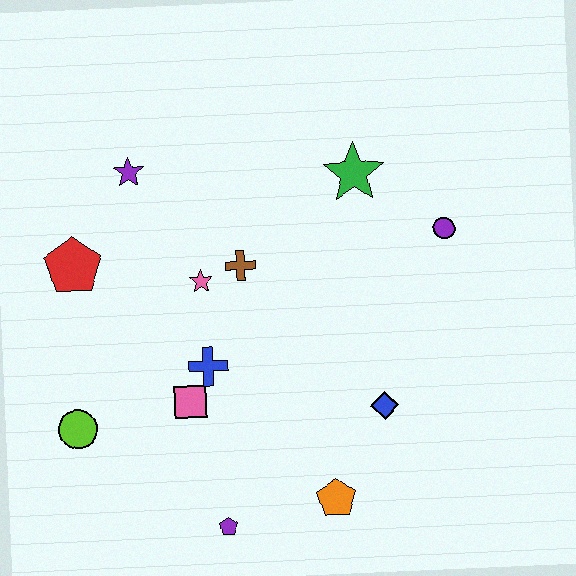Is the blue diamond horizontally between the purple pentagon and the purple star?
No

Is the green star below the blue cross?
No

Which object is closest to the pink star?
The brown cross is closest to the pink star.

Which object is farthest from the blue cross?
The purple circle is farthest from the blue cross.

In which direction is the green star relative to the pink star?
The green star is to the right of the pink star.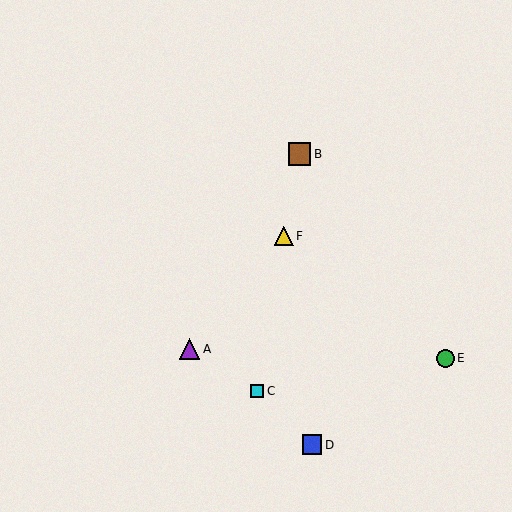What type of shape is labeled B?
Shape B is a brown square.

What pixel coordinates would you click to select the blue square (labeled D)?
Click at (312, 445) to select the blue square D.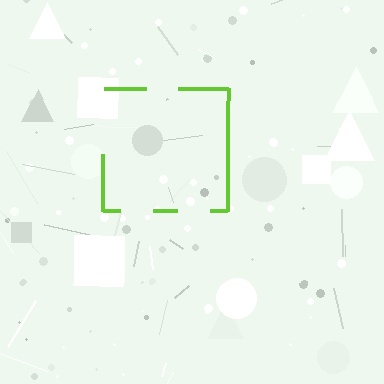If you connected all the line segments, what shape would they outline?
They would outline a square.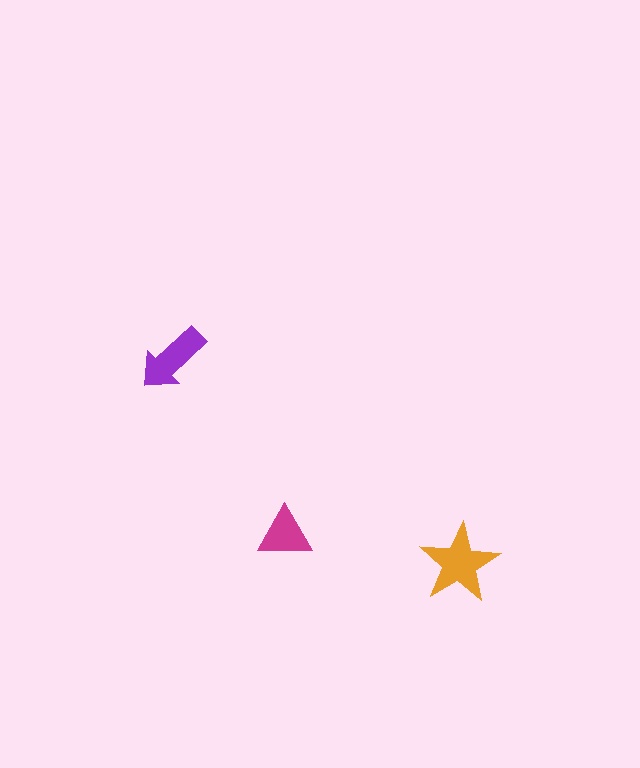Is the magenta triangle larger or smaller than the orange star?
Smaller.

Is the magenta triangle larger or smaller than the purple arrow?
Smaller.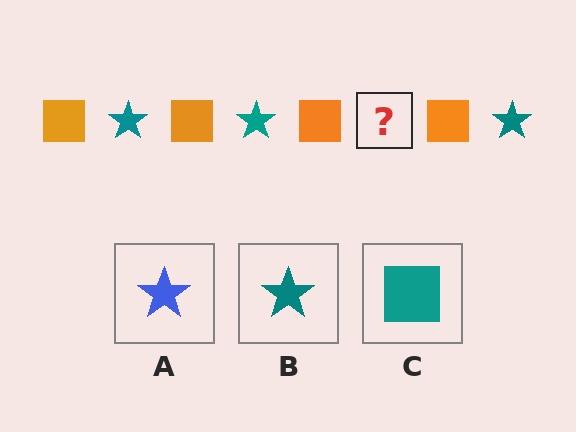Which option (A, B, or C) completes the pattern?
B.